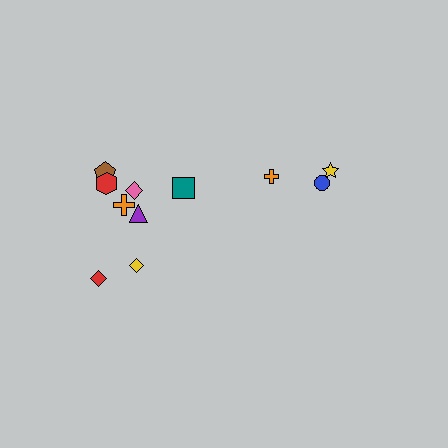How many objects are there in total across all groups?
There are 11 objects.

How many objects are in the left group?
There are 8 objects.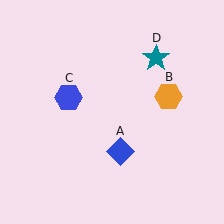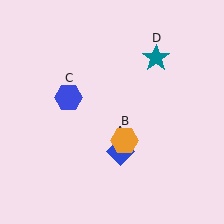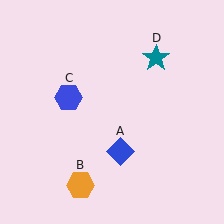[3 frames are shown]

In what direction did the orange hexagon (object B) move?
The orange hexagon (object B) moved down and to the left.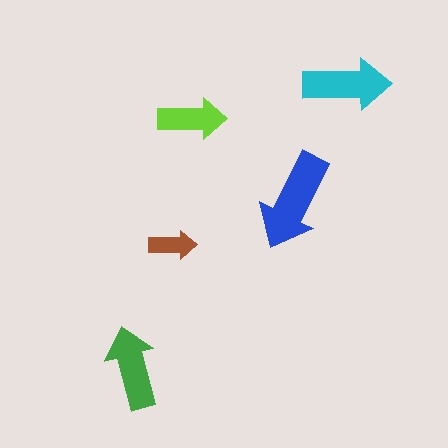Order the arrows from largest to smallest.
the blue one, the cyan one, the green one, the lime one, the brown one.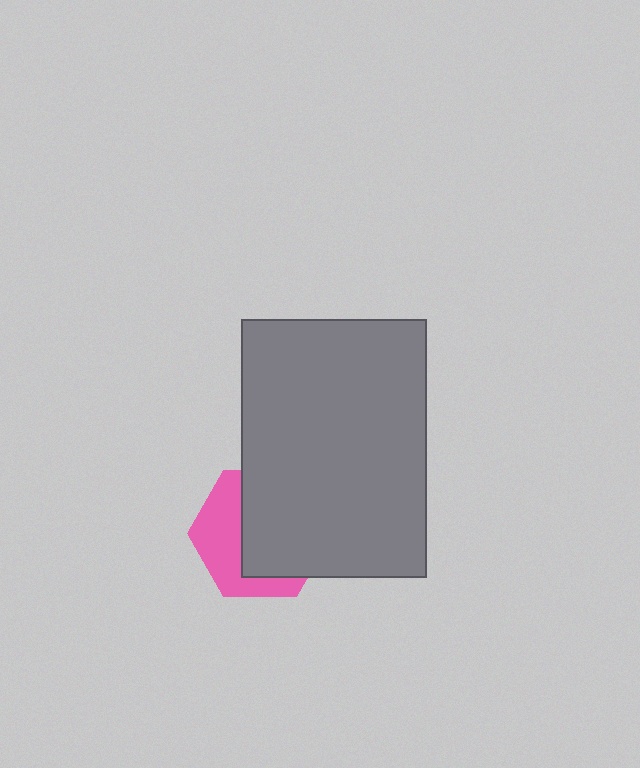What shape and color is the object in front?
The object in front is a gray rectangle.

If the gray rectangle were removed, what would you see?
You would see the complete pink hexagon.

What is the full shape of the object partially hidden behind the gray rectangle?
The partially hidden object is a pink hexagon.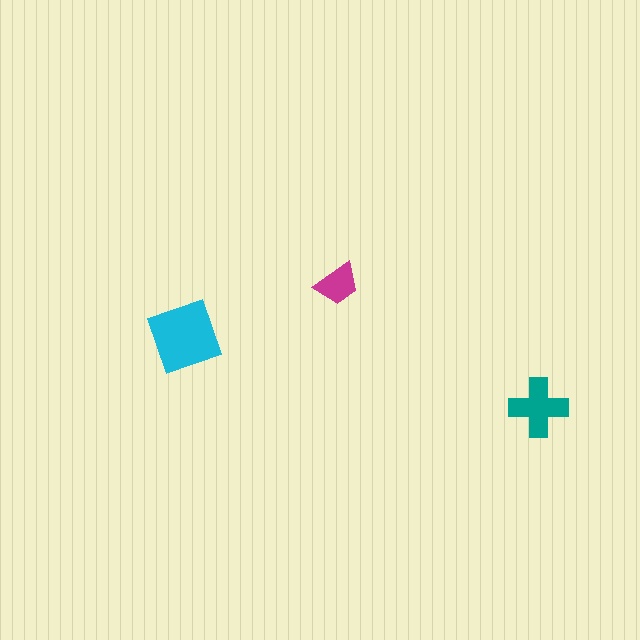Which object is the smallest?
The magenta trapezoid.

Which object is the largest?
The cyan square.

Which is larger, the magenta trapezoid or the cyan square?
The cyan square.